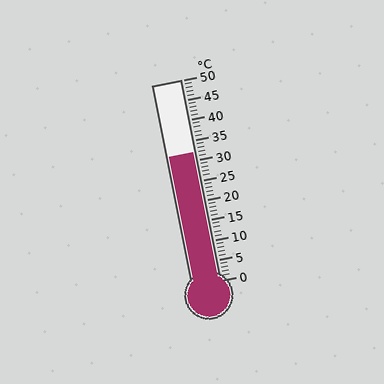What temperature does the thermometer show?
The thermometer shows approximately 32°C.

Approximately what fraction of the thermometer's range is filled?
The thermometer is filled to approximately 65% of its range.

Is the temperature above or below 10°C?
The temperature is above 10°C.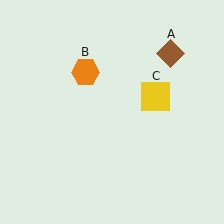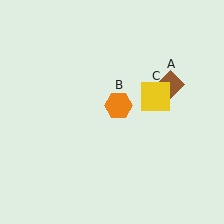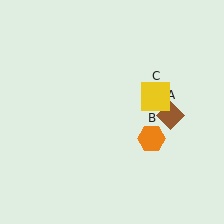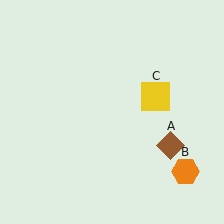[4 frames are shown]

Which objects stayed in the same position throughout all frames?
Yellow square (object C) remained stationary.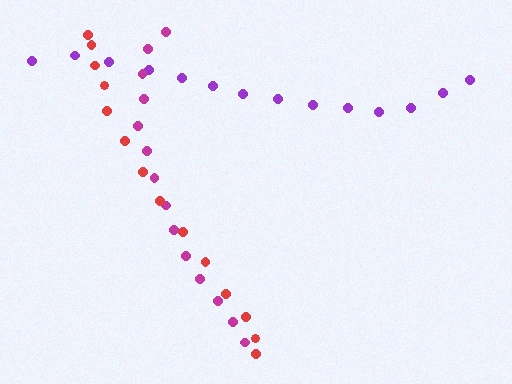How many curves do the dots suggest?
There are 3 distinct paths.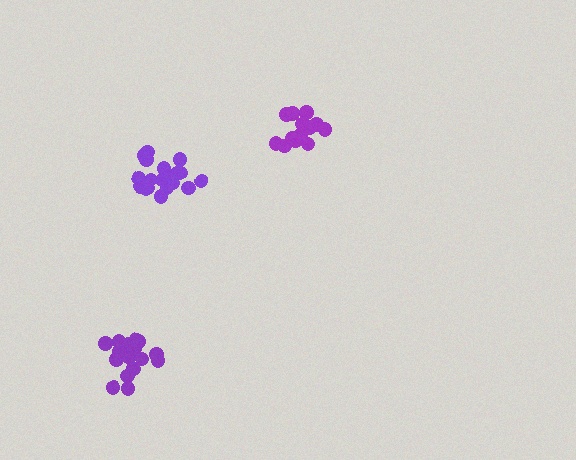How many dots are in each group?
Group 1: 19 dots, Group 2: 19 dots, Group 3: 14 dots (52 total).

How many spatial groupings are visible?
There are 3 spatial groupings.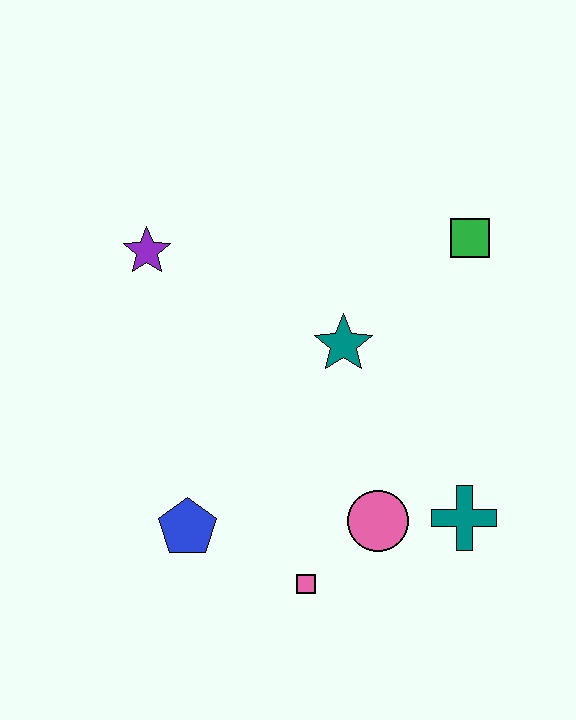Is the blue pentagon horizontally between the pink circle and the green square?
No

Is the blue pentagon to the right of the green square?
No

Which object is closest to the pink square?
The pink circle is closest to the pink square.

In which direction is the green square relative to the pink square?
The green square is above the pink square.